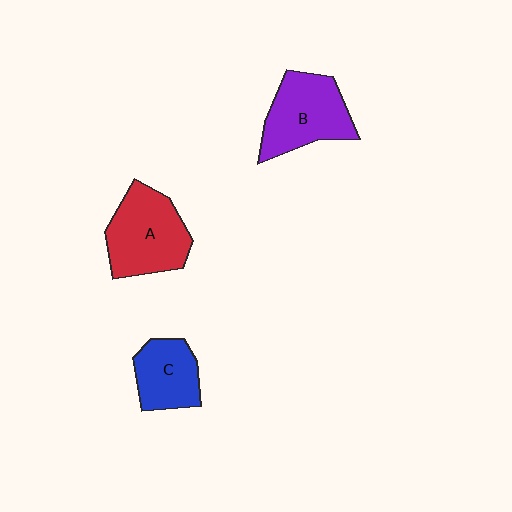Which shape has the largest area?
Shape A (red).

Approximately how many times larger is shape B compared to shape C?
Approximately 1.4 times.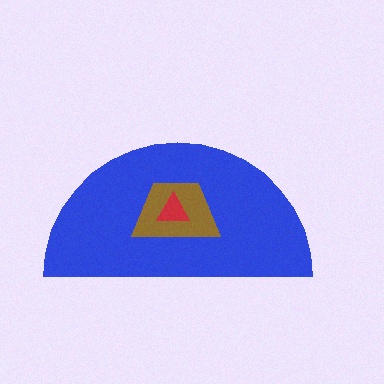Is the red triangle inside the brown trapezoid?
Yes.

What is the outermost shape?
The blue semicircle.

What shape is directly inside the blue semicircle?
The brown trapezoid.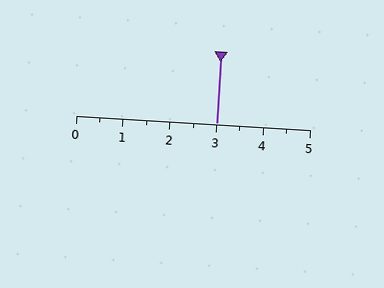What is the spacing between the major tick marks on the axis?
The major ticks are spaced 1 apart.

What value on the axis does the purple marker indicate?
The marker indicates approximately 3.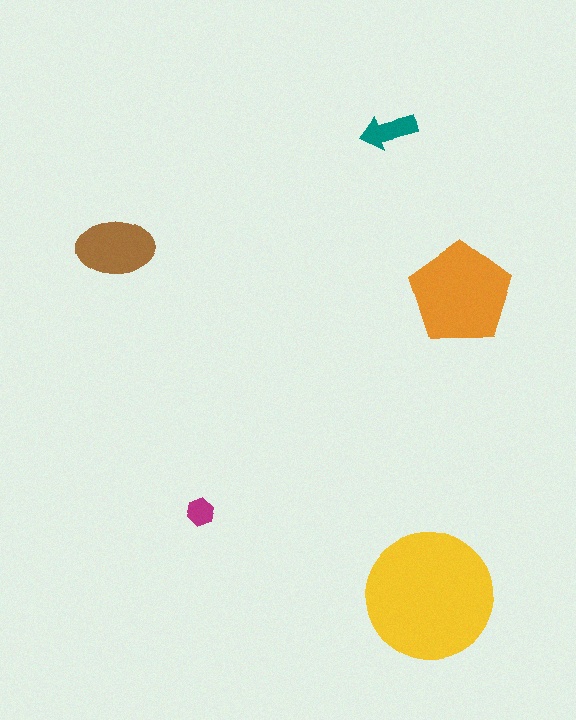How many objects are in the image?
There are 5 objects in the image.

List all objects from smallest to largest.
The magenta hexagon, the teal arrow, the brown ellipse, the orange pentagon, the yellow circle.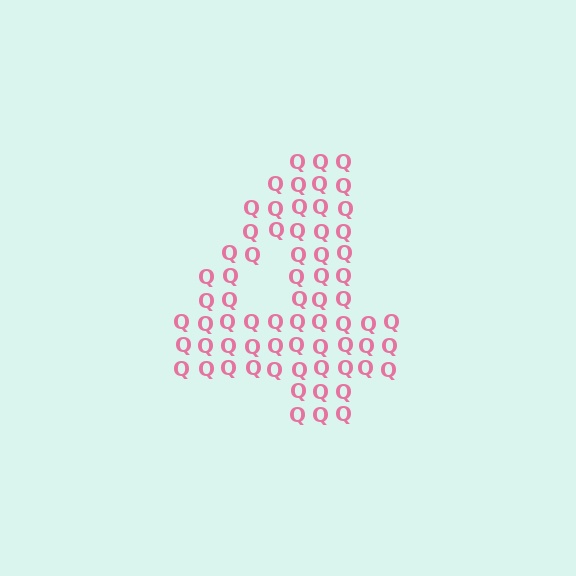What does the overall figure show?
The overall figure shows the digit 4.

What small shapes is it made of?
It is made of small letter Q's.